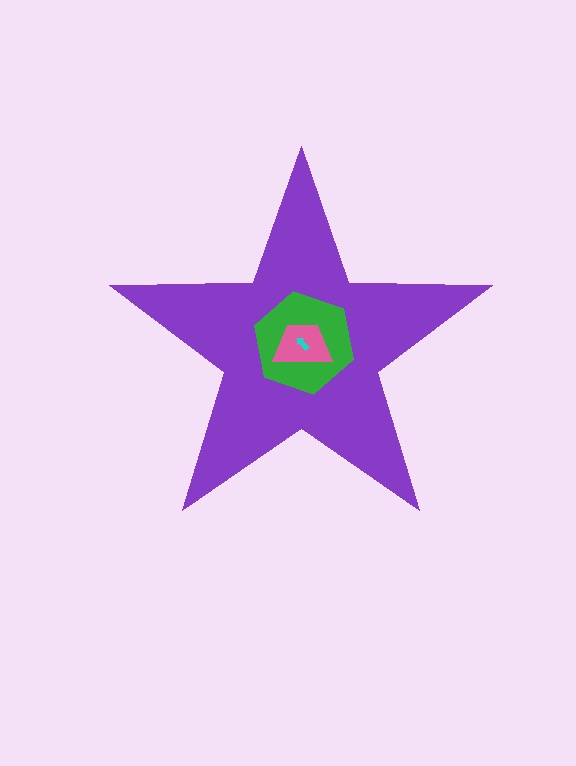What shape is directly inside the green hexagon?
The pink trapezoid.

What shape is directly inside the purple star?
The green hexagon.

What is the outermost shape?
The purple star.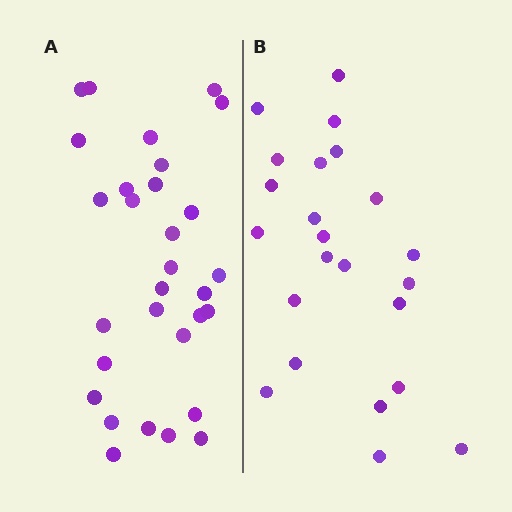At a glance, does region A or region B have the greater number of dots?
Region A (the left region) has more dots.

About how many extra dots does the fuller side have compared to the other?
Region A has roughly 8 or so more dots than region B.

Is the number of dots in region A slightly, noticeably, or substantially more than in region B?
Region A has noticeably more, but not dramatically so. The ratio is roughly 1.3 to 1.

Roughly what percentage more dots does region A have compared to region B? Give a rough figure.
About 30% more.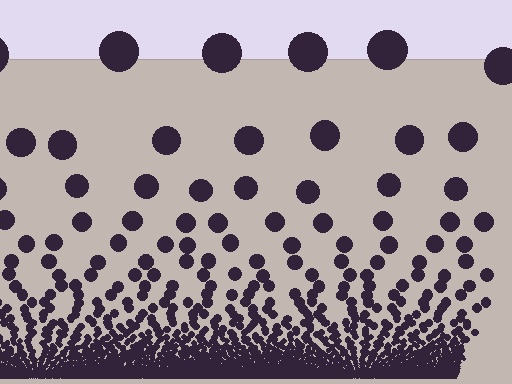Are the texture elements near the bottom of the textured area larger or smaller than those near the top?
Smaller. The gradient is inverted — elements near the bottom are smaller and denser.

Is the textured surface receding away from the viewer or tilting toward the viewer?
The surface appears to tilt toward the viewer. Texture elements get larger and sparser toward the top.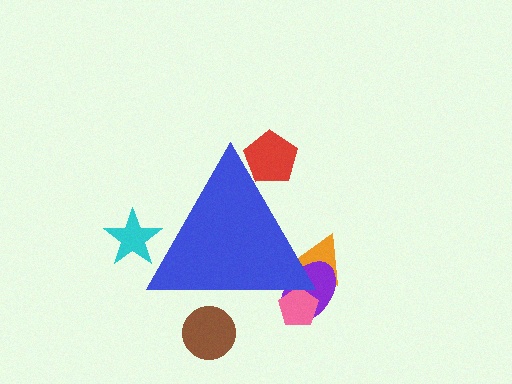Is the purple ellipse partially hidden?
Yes, the purple ellipse is partially hidden behind the blue triangle.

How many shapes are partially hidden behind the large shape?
6 shapes are partially hidden.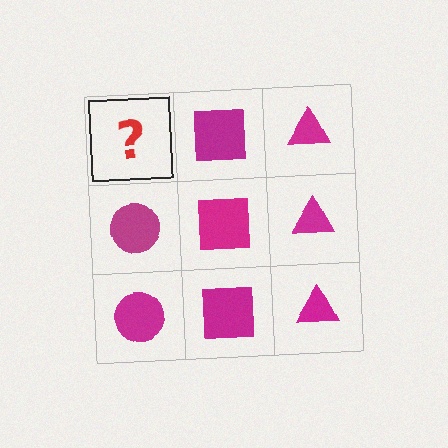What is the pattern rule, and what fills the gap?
The rule is that each column has a consistent shape. The gap should be filled with a magenta circle.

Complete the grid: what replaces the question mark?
The question mark should be replaced with a magenta circle.